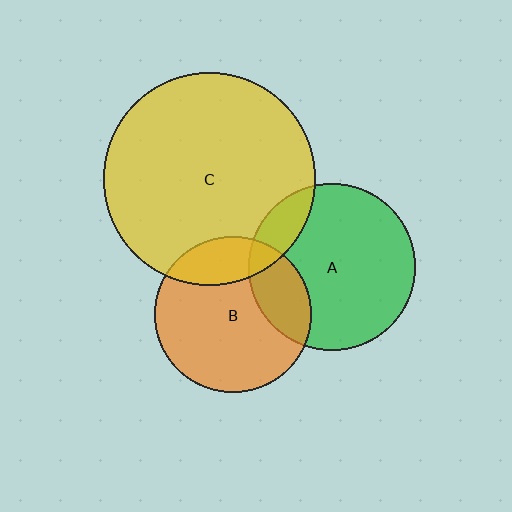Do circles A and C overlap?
Yes.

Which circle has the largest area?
Circle C (yellow).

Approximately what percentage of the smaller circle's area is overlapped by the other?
Approximately 15%.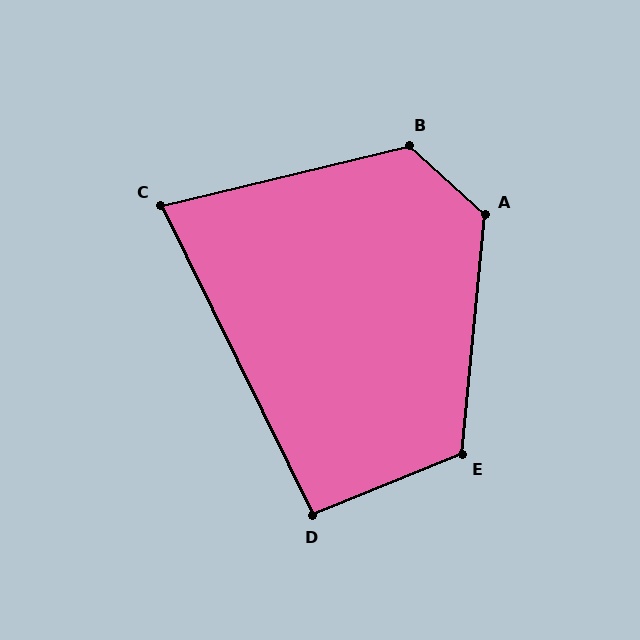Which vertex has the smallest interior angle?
C, at approximately 78 degrees.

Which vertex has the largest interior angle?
A, at approximately 127 degrees.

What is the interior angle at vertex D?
Approximately 94 degrees (approximately right).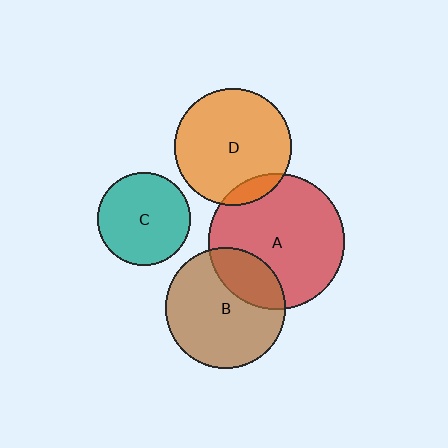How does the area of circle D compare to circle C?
Approximately 1.6 times.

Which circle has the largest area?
Circle A (red).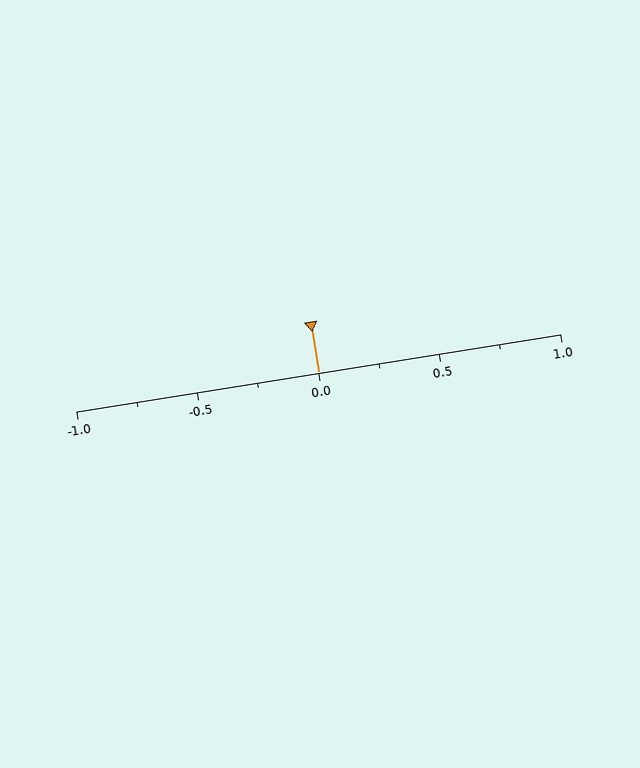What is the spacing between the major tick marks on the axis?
The major ticks are spaced 0.5 apart.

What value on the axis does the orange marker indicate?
The marker indicates approximately 0.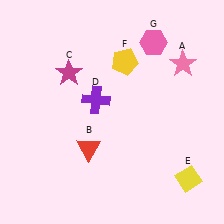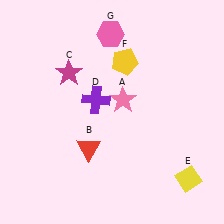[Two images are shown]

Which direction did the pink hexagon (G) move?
The pink hexagon (G) moved left.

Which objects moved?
The objects that moved are: the pink star (A), the pink hexagon (G).